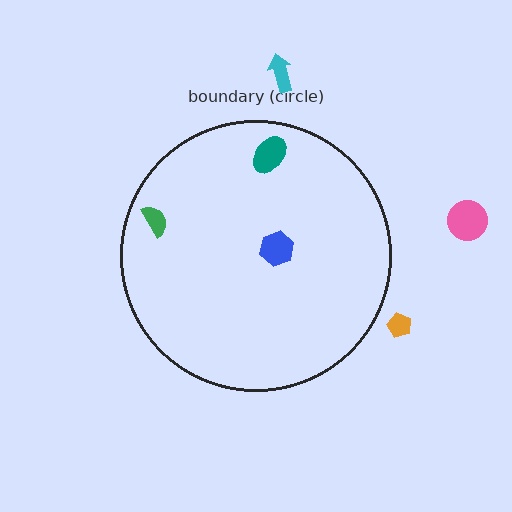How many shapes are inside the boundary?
3 inside, 3 outside.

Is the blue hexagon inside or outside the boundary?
Inside.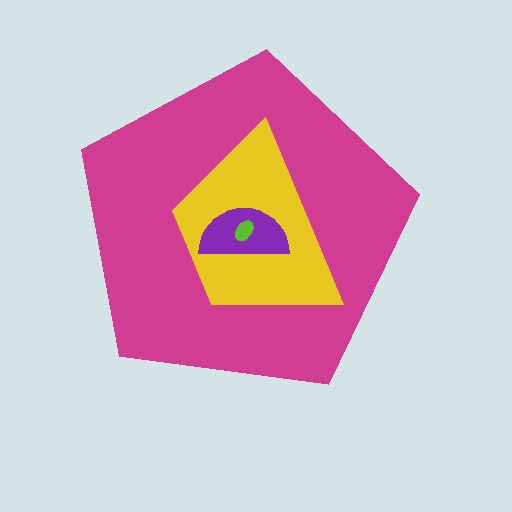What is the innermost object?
The lime ellipse.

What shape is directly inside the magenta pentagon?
The yellow trapezoid.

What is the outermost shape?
The magenta pentagon.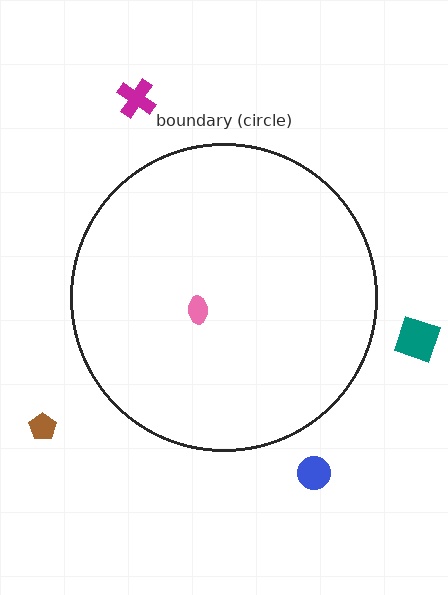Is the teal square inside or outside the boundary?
Outside.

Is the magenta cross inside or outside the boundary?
Outside.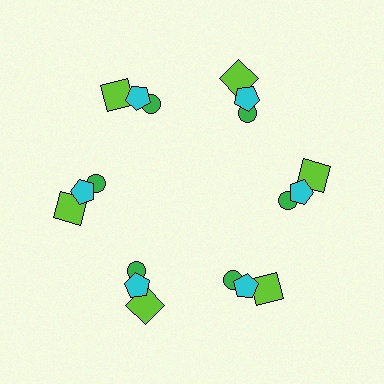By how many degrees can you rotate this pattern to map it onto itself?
The pattern maps onto itself every 60 degrees of rotation.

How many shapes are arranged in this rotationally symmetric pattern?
There are 18 shapes, arranged in 6 groups of 3.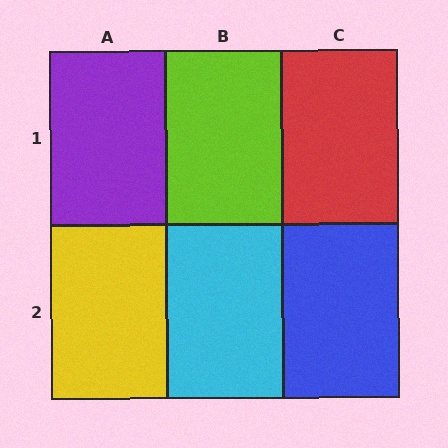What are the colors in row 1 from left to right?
Purple, lime, red.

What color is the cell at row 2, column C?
Blue.